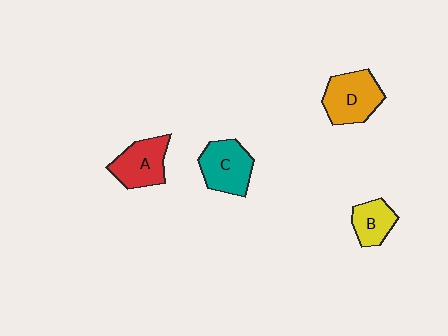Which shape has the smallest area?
Shape B (yellow).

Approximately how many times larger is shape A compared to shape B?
Approximately 1.4 times.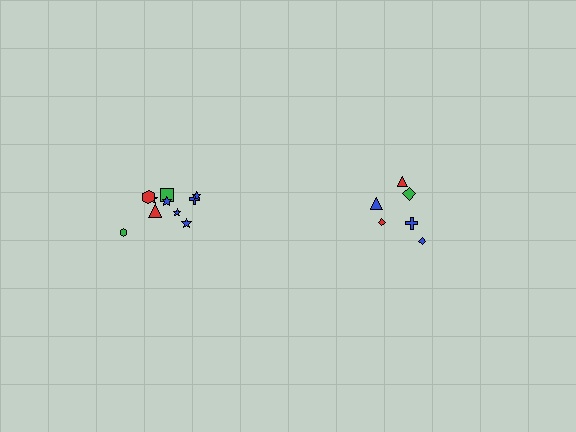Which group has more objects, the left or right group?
The left group.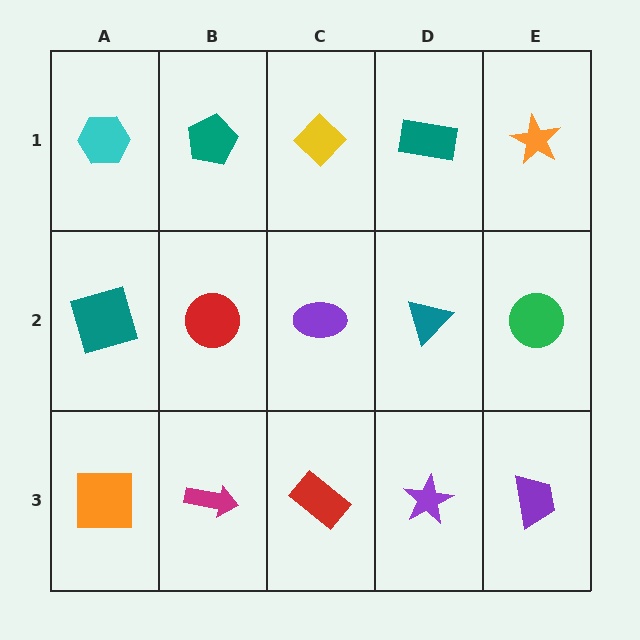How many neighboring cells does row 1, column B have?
3.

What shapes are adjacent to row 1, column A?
A teal square (row 2, column A), a teal pentagon (row 1, column B).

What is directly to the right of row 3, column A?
A magenta arrow.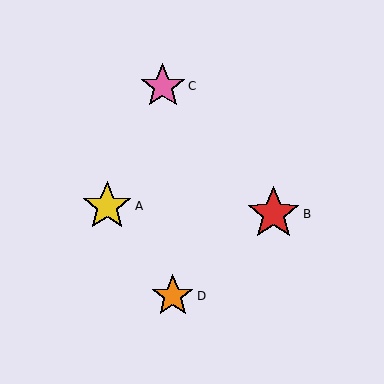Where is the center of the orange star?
The center of the orange star is at (173, 296).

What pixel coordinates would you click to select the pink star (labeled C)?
Click at (163, 86) to select the pink star C.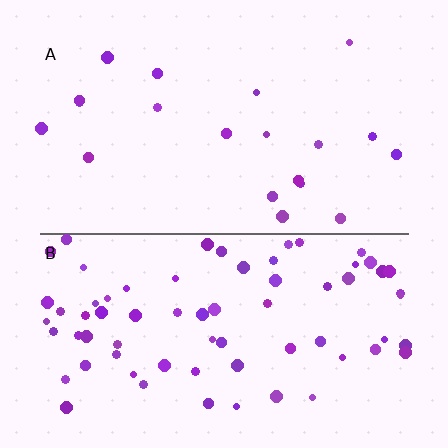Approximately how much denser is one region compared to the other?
Approximately 3.5× — region B over region A.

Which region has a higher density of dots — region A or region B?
B (the bottom).